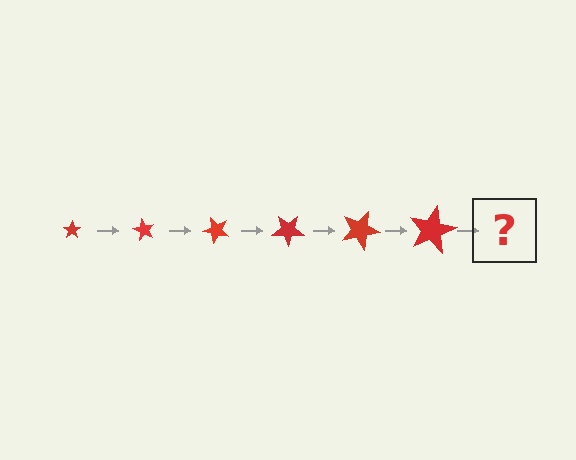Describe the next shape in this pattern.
It should be a star, larger than the previous one and rotated 360 degrees from the start.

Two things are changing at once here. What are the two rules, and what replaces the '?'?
The two rules are that the star grows larger each step and it rotates 60 degrees each step. The '?' should be a star, larger than the previous one and rotated 360 degrees from the start.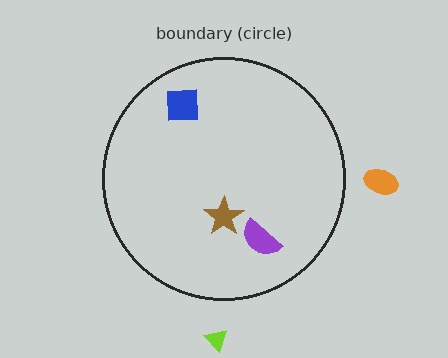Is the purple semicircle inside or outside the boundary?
Inside.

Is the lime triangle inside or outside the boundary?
Outside.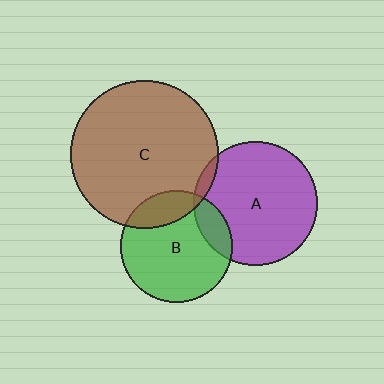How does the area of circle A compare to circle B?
Approximately 1.2 times.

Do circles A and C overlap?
Yes.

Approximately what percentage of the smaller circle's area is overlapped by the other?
Approximately 5%.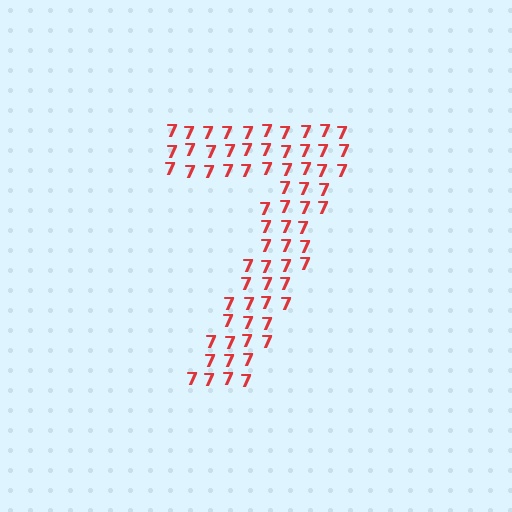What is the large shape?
The large shape is the digit 7.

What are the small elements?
The small elements are digit 7's.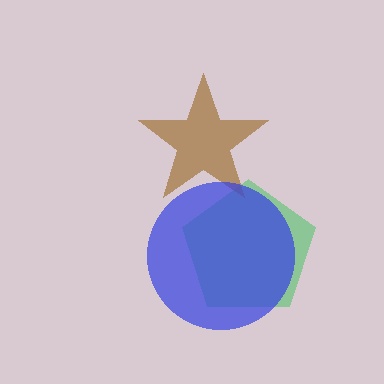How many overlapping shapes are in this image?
There are 3 overlapping shapes in the image.